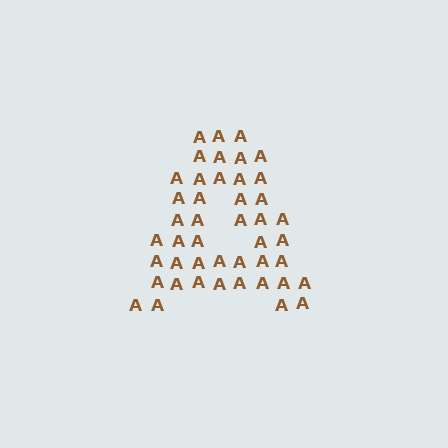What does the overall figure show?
The overall figure shows the letter A.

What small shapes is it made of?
It is made of small letter A's.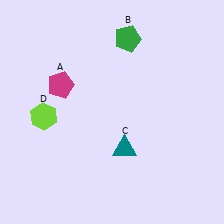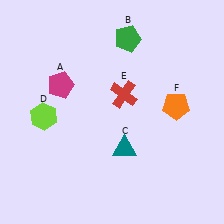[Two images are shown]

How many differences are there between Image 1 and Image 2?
There are 2 differences between the two images.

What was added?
A red cross (E), an orange pentagon (F) were added in Image 2.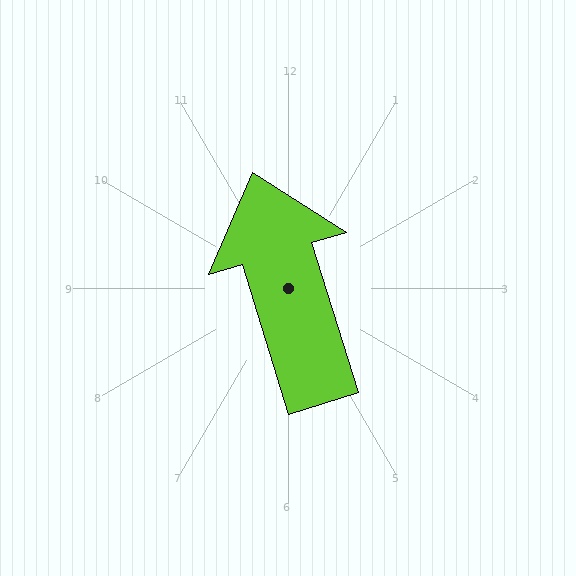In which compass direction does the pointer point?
North.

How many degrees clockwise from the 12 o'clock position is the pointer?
Approximately 343 degrees.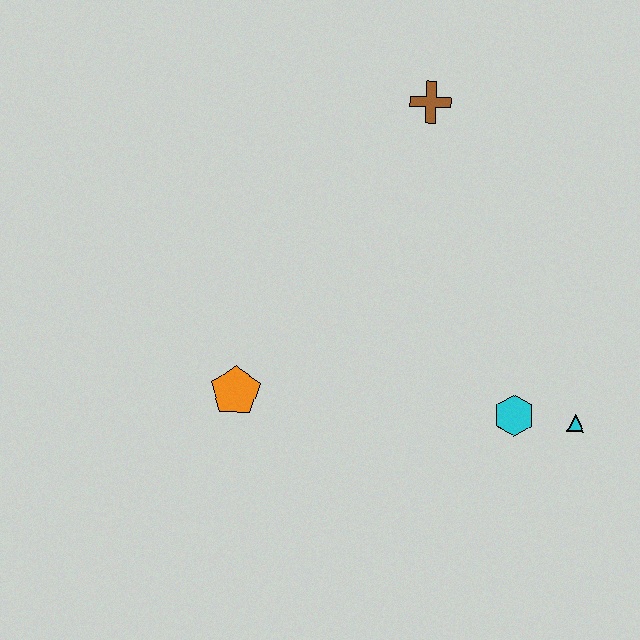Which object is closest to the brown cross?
The cyan hexagon is closest to the brown cross.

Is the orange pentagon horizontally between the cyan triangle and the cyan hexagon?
No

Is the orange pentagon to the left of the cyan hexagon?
Yes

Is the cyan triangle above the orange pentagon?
No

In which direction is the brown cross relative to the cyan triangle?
The brown cross is above the cyan triangle.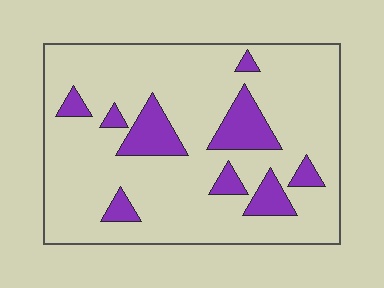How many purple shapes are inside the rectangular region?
9.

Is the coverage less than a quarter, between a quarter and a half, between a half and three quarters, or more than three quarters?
Less than a quarter.